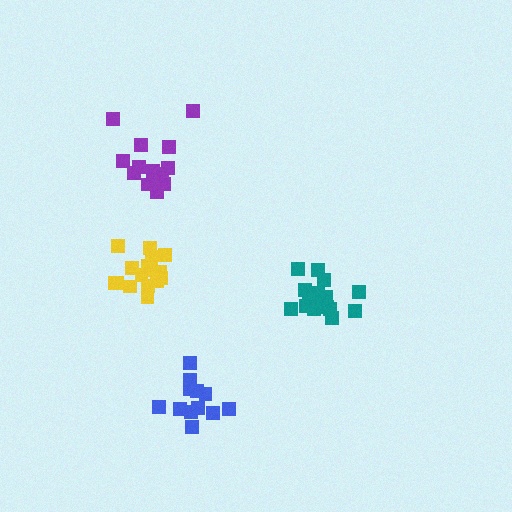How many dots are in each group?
Group 1: 16 dots, Group 2: 17 dots, Group 3: 12 dots, Group 4: 14 dots (59 total).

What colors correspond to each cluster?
The clusters are colored: yellow, teal, blue, purple.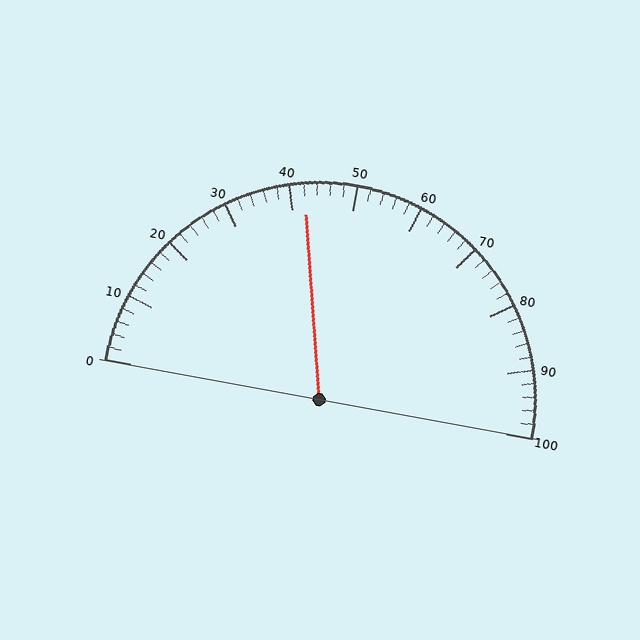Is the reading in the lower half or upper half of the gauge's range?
The reading is in the lower half of the range (0 to 100).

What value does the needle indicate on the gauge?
The needle indicates approximately 42.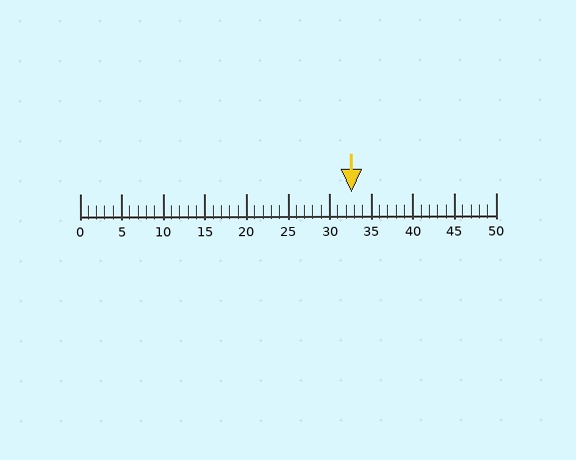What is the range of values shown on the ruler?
The ruler shows values from 0 to 50.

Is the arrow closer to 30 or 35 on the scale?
The arrow is closer to 35.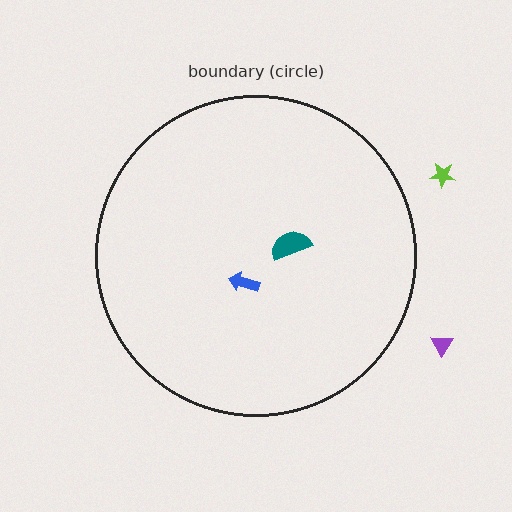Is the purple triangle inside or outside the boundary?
Outside.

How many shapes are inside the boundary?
2 inside, 2 outside.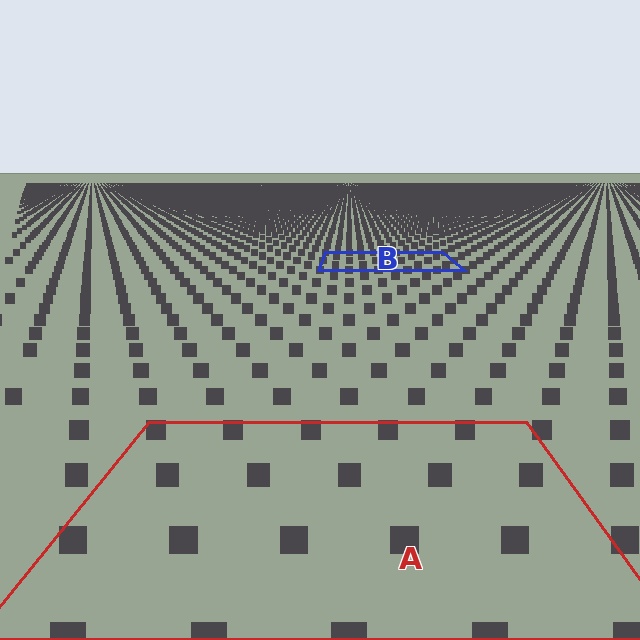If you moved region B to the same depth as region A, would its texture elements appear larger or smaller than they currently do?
They would appear larger. At a closer depth, the same texture elements are projected at a bigger on-screen size.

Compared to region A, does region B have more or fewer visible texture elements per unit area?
Region B has more texture elements per unit area — they are packed more densely because it is farther away.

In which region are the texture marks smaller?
The texture marks are smaller in region B, because it is farther away.